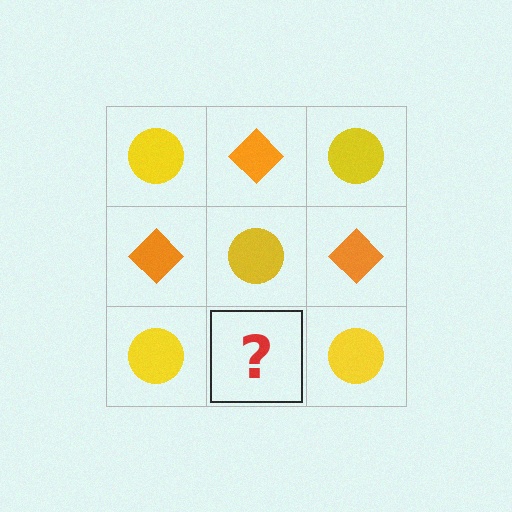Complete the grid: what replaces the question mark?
The question mark should be replaced with an orange diamond.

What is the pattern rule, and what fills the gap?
The rule is that it alternates yellow circle and orange diamond in a checkerboard pattern. The gap should be filled with an orange diamond.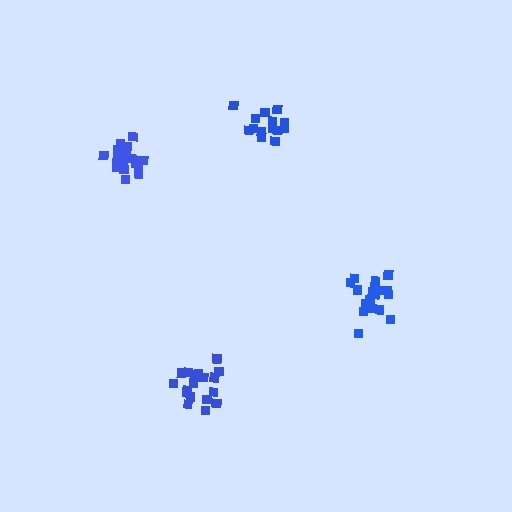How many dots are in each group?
Group 1: 18 dots, Group 2: 19 dots, Group 3: 14 dots, Group 4: 20 dots (71 total).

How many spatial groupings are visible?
There are 4 spatial groupings.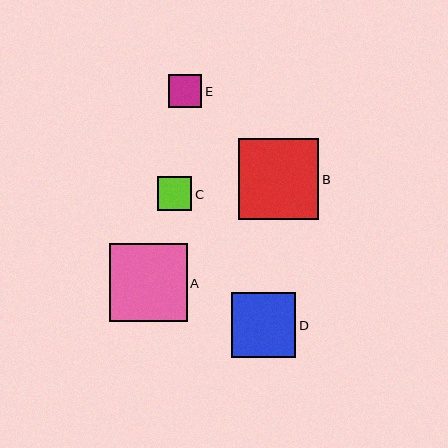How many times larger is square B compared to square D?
Square B is approximately 1.3 times the size of square D.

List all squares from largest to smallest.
From largest to smallest: B, A, D, C, E.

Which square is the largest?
Square B is the largest with a size of approximately 81 pixels.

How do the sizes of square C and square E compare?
Square C and square E are approximately the same size.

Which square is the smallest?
Square E is the smallest with a size of approximately 33 pixels.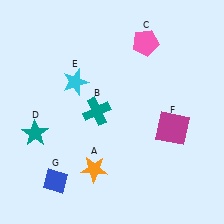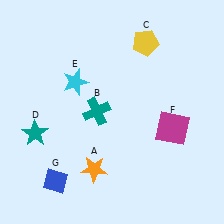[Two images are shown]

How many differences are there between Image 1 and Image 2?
There is 1 difference between the two images.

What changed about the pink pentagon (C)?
In Image 1, C is pink. In Image 2, it changed to yellow.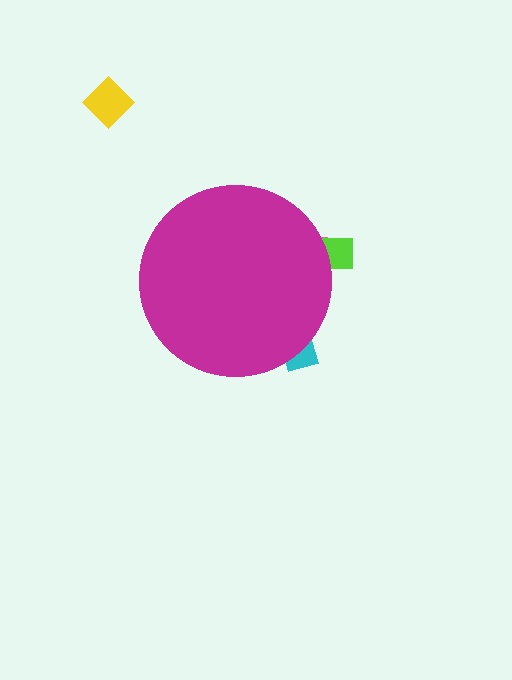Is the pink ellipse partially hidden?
Yes, the pink ellipse is partially hidden behind the magenta circle.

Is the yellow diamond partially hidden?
No, the yellow diamond is fully visible.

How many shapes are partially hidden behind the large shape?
3 shapes are partially hidden.